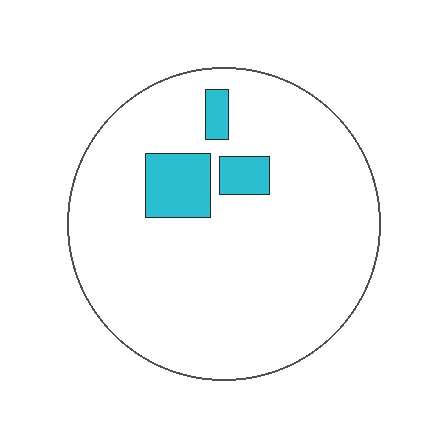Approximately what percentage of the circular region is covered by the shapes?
Approximately 10%.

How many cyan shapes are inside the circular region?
3.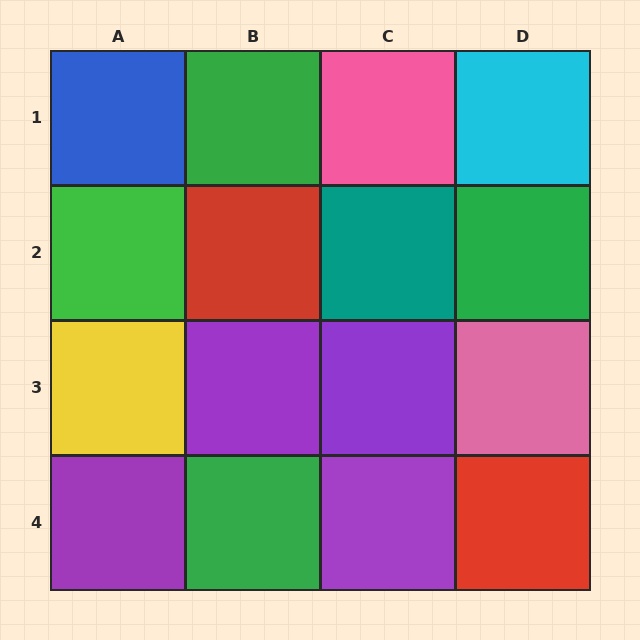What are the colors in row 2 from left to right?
Green, red, teal, green.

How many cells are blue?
1 cell is blue.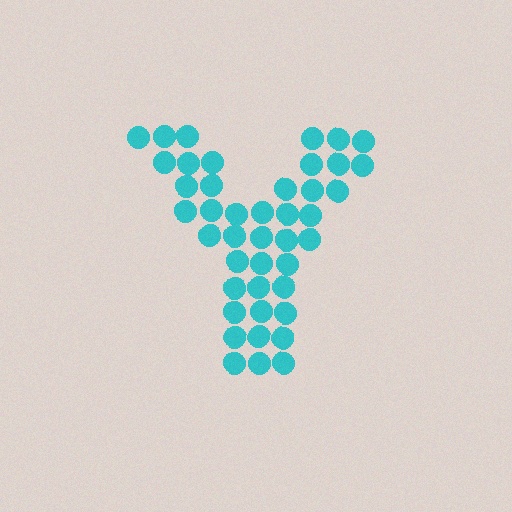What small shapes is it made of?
It is made of small circles.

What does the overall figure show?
The overall figure shows the letter Y.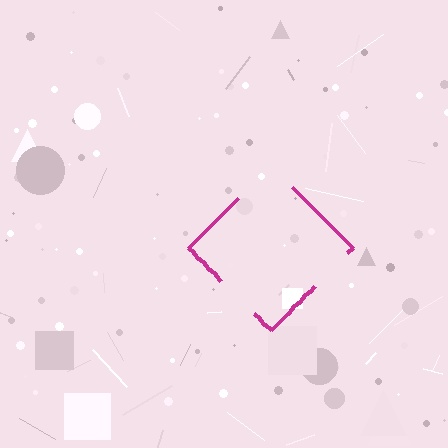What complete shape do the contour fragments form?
The contour fragments form a diamond.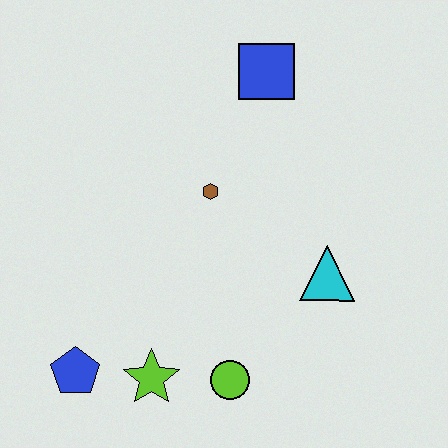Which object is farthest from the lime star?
The blue square is farthest from the lime star.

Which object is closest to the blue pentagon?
The lime star is closest to the blue pentagon.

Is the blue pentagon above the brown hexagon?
No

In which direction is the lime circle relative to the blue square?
The lime circle is below the blue square.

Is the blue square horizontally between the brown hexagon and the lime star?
No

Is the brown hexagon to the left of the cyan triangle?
Yes